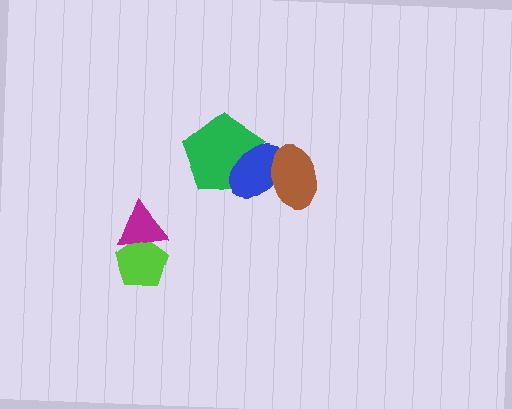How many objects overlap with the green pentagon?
1 object overlaps with the green pentagon.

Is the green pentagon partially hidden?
Yes, it is partially covered by another shape.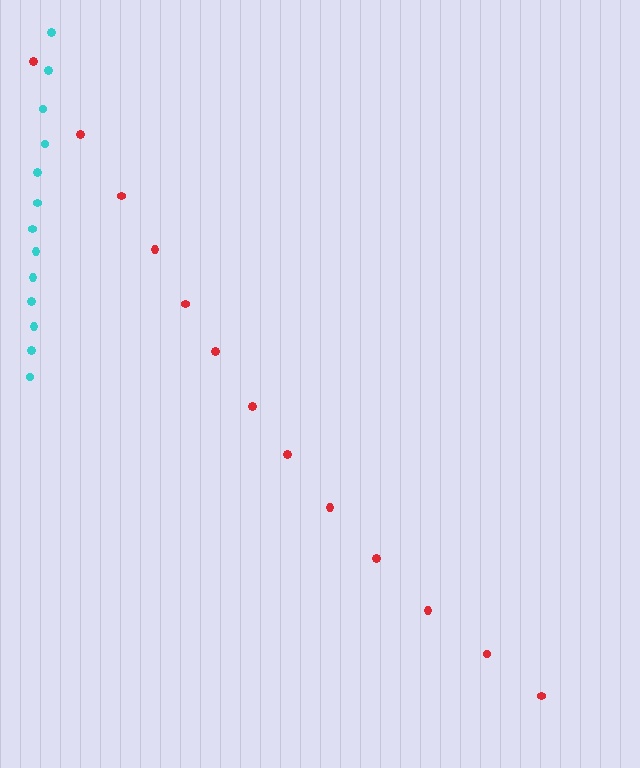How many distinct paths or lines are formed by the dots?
There are 2 distinct paths.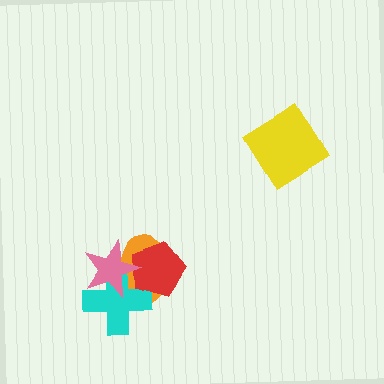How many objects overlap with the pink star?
3 objects overlap with the pink star.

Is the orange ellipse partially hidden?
Yes, it is partially covered by another shape.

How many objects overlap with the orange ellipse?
3 objects overlap with the orange ellipse.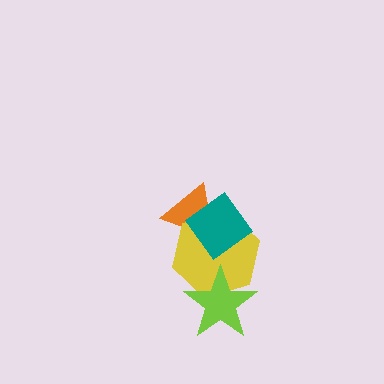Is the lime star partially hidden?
No, no other shape covers it.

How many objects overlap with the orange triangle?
2 objects overlap with the orange triangle.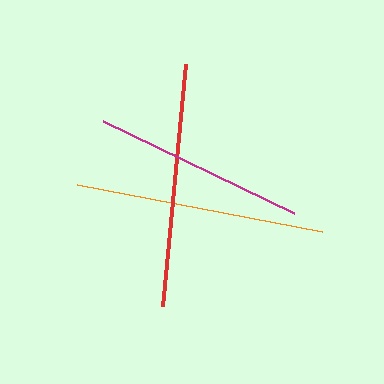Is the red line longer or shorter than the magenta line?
The red line is longer than the magenta line.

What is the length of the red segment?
The red segment is approximately 243 pixels long.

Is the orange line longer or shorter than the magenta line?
The orange line is longer than the magenta line.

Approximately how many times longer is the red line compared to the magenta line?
The red line is approximately 1.1 times the length of the magenta line.